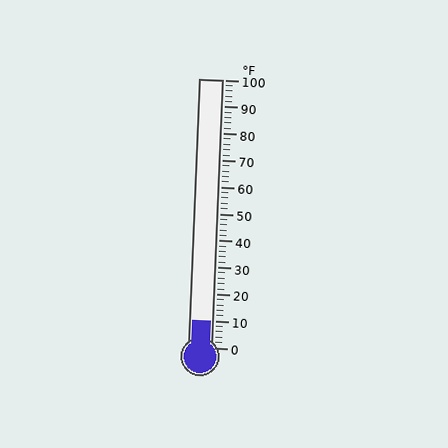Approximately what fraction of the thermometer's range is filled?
The thermometer is filled to approximately 10% of its range.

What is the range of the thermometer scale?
The thermometer scale ranges from 0°F to 100°F.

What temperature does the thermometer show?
The thermometer shows approximately 10°F.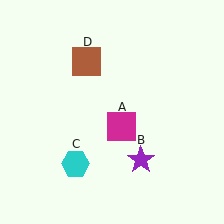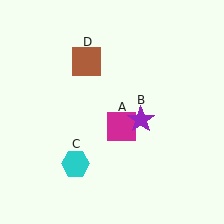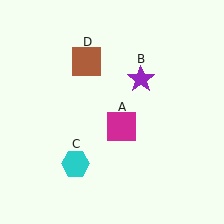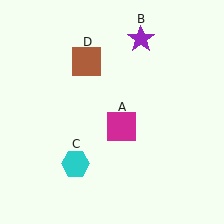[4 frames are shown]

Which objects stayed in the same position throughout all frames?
Magenta square (object A) and cyan hexagon (object C) and brown square (object D) remained stationary.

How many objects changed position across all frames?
1 object changed position: purple star (object B).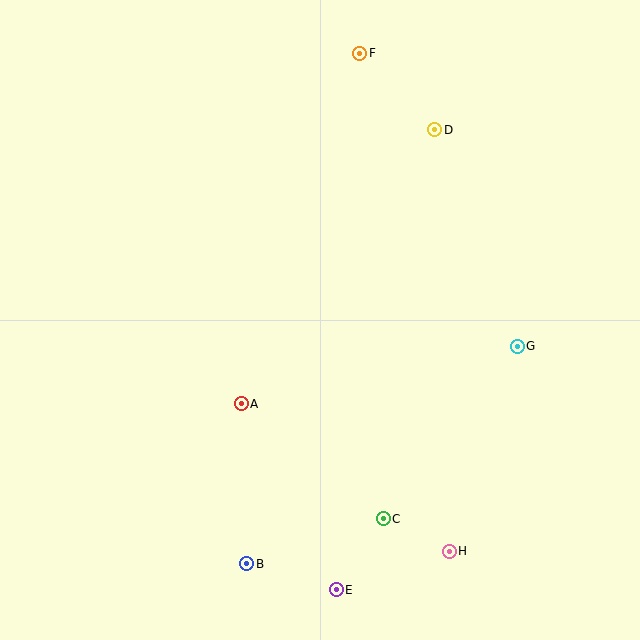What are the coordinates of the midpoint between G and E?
The midpoint between G and E is at (427, 468).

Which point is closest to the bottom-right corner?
Point H is closest to the bottom-right corner.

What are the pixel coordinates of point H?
Point H is at (449, 551).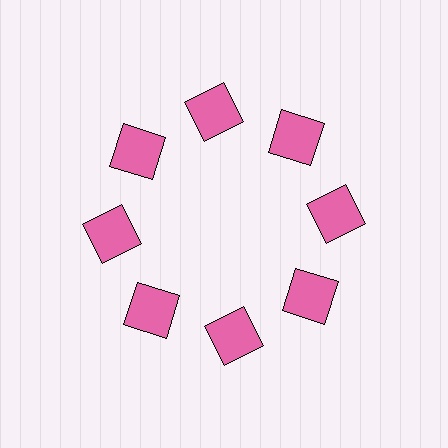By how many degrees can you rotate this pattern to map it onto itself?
The pattern maps onto itself every 45 degrees of rotation.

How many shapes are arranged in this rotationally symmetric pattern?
There are 8 shapes, arranged in 8 groups of 1.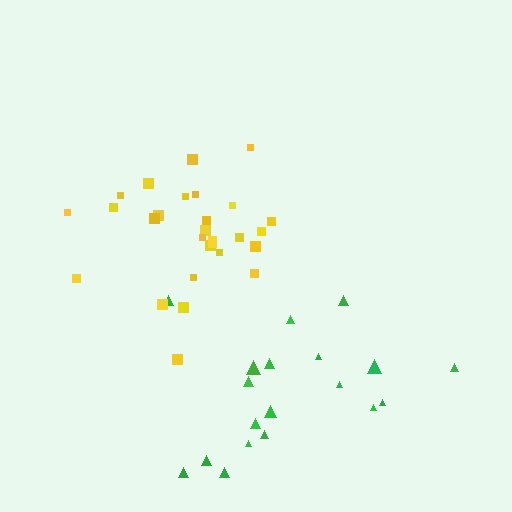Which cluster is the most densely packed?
Yellow.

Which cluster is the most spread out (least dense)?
Green.